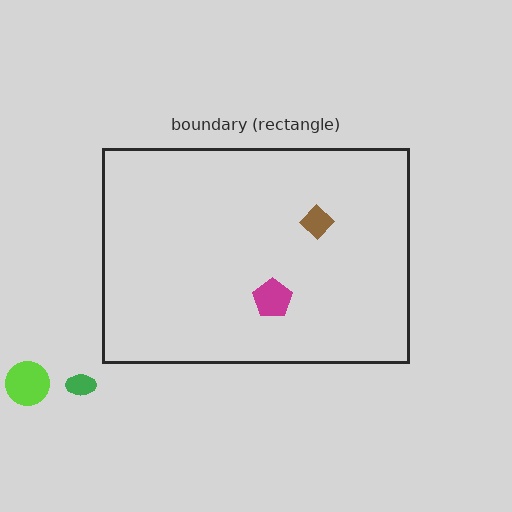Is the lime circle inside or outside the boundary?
Outside.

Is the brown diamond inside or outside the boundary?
Inside.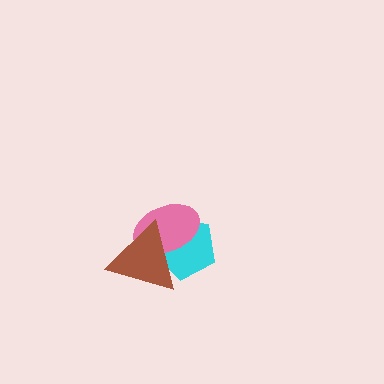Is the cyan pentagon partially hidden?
Yes, it is partially covered by another shape.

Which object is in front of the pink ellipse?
The brown triangle is in front of the pink ellipse.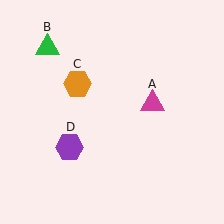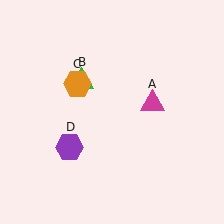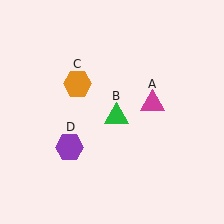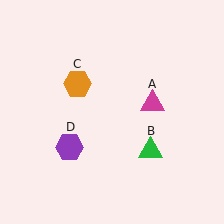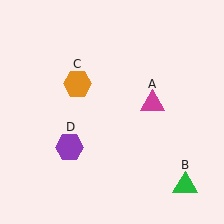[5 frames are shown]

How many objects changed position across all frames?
1 object changed position: green triangle (object B).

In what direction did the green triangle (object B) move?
The green triangle (object B) moved down and to the right.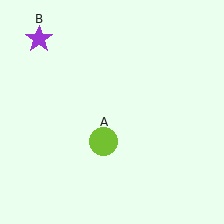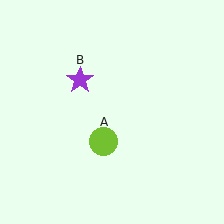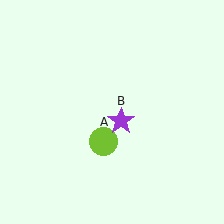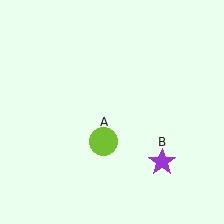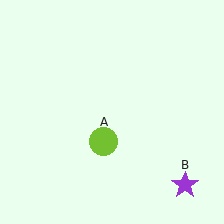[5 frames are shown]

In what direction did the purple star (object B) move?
The purple star (object B) moved down and to the right.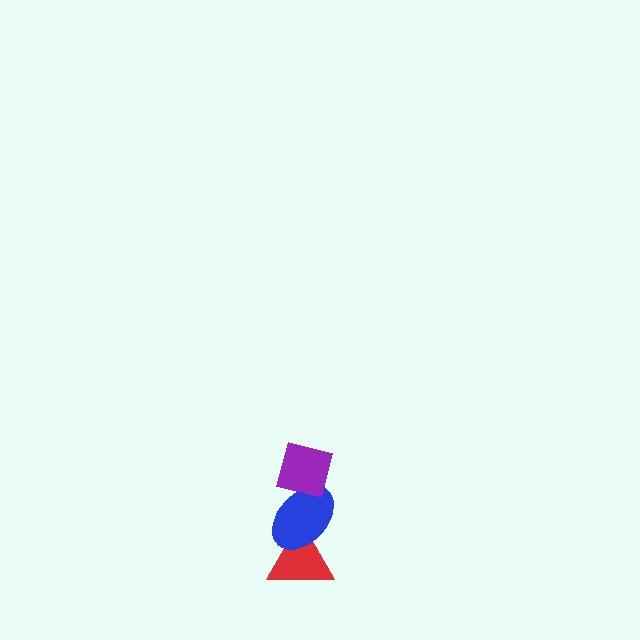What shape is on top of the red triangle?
The blue ellipse is on top of the red triangle.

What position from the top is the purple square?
The purple square is 1st from the top.